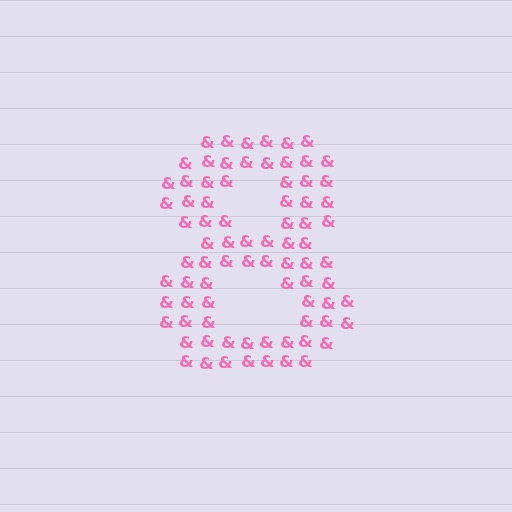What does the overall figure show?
The overall figure shows the digit 8.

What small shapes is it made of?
It is made of small ampersands.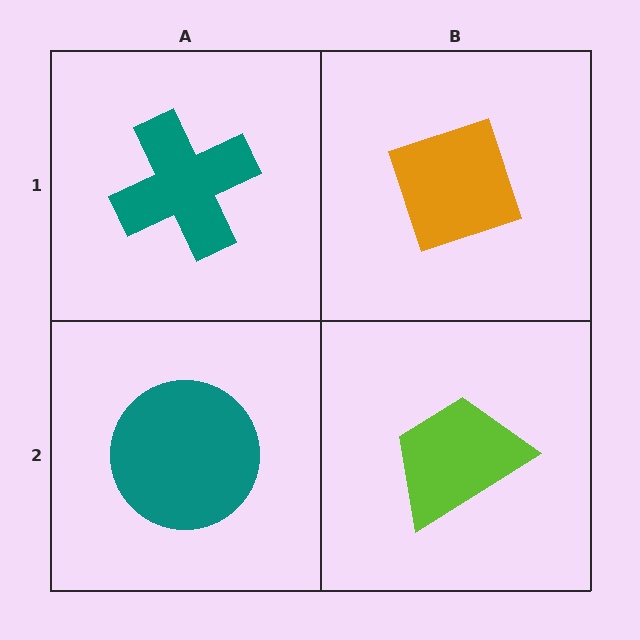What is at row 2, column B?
A lime trapezoid.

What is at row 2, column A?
A teal circle.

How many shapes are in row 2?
2 shapes.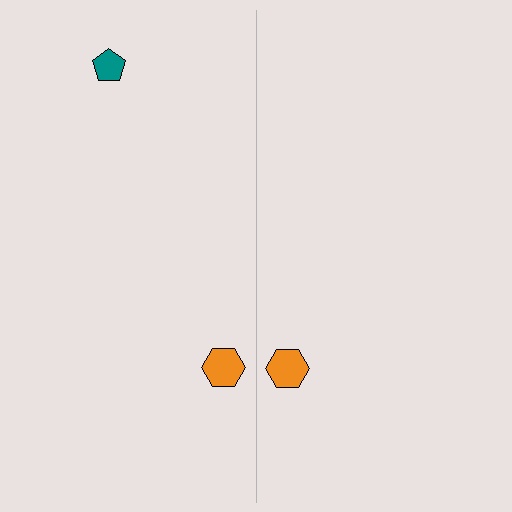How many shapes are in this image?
There are 3 shapes in this image.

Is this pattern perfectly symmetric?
No, the pattern is not perfectly symmetric. A teal pentagon is missing from the right side.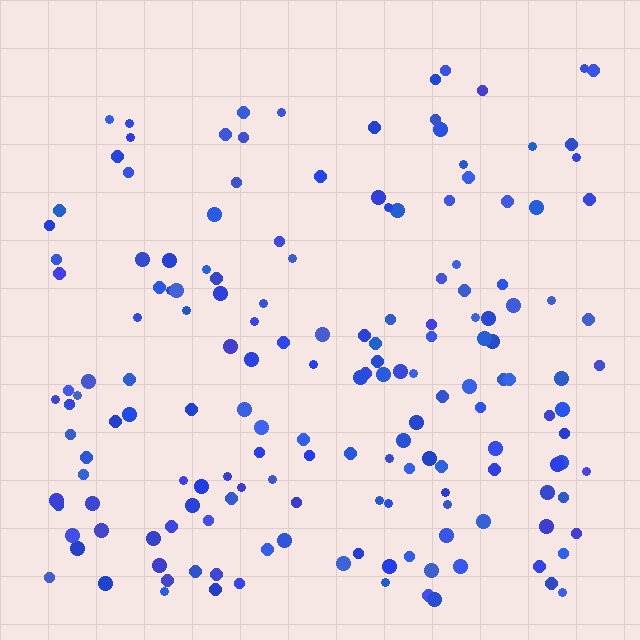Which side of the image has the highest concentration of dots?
The bottom.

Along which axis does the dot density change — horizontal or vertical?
Vertical.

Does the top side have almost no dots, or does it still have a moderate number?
Still a moderate number, just noticeably fewer than the bottom.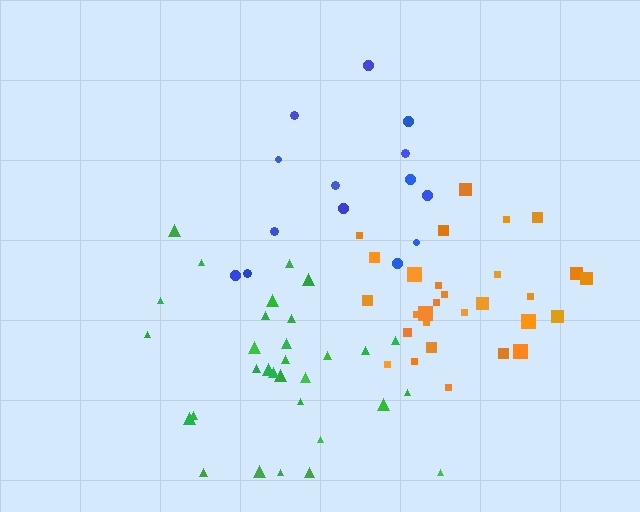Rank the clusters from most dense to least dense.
orange, green, blue.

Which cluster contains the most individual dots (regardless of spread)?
Green (31).